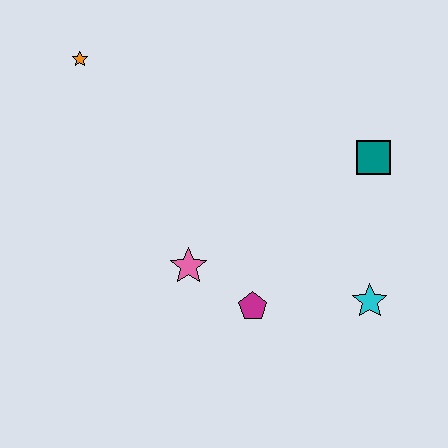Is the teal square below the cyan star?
No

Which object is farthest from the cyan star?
The orange star is farthest from the cyan star.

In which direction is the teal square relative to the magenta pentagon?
The teal square is above the magenta pentagon.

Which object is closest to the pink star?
The magenta pentagon is closest to the pink star.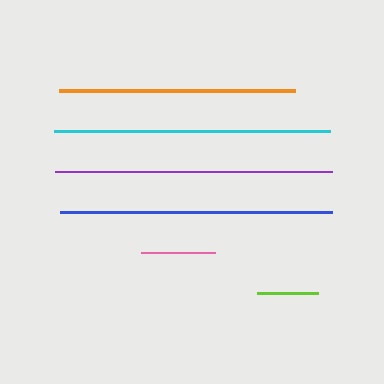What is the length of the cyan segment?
The cyan segment is approximately 276 pixels long.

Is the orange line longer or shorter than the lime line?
The orange line is longer than the lime line.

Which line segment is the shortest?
The lime line is the shortest at approximately 60 pixels.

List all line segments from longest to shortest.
From longest to shortest: purple, cyan, blue, orange, pink, lime.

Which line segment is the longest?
The purple line is the longest at approximately 277 pixels.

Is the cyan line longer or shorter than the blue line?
The cyan line is longer than the blue line.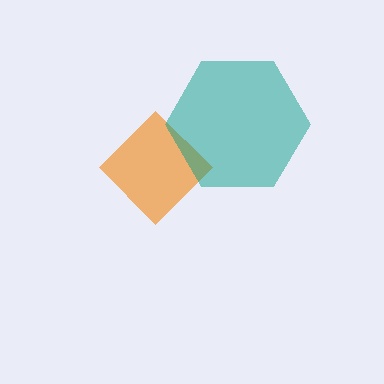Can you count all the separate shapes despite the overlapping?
Yes, there are 2 separate shapes.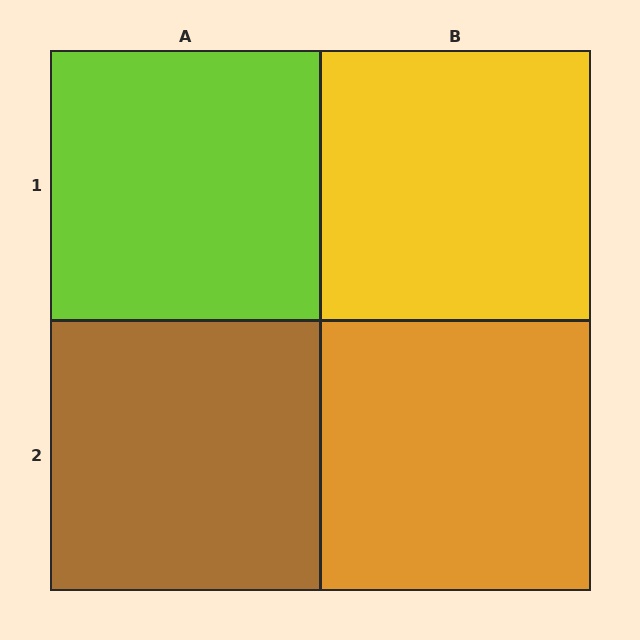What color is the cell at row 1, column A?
Lime.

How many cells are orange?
1 cell is orange.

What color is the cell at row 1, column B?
Yellow.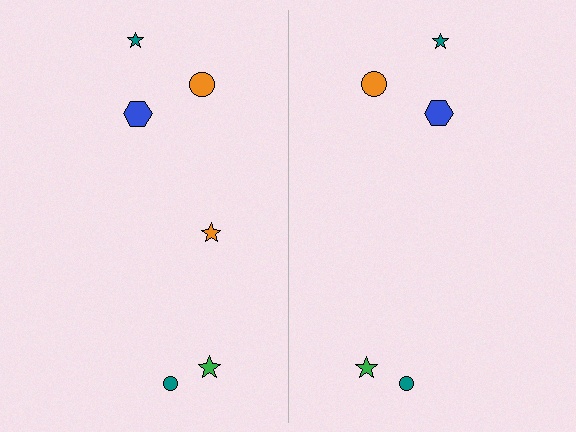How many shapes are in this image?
There are 11 shapes in this image.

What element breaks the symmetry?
A orange star is missing from the right side.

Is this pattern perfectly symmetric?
No, the pattern is not perfectly symmetric. A orange star is missing from the right side.